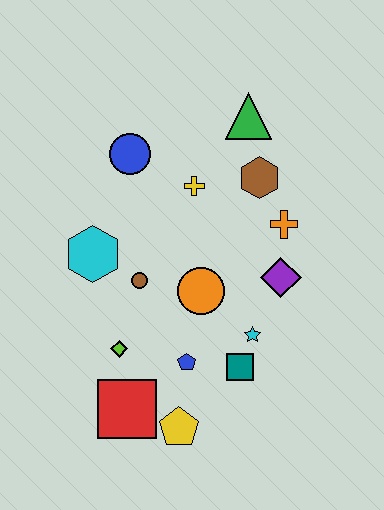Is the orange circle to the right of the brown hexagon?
No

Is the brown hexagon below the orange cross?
No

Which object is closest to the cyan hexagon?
The brown circle is closest to the cyan hexagon.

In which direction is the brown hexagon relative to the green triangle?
The brown hexagon is below the green triangle.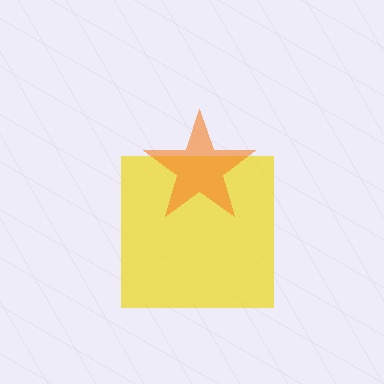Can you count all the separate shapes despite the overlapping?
Yes, there are 2 separate shapes.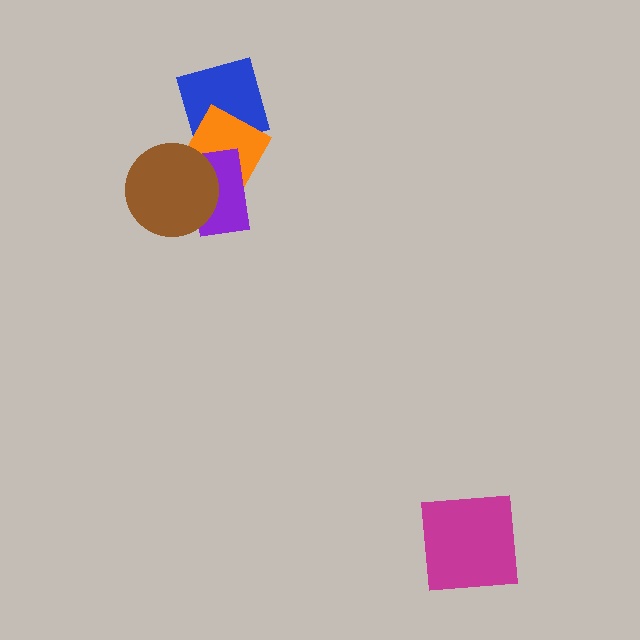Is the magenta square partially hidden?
No, no other shape covers it.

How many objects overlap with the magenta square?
0 objects overlap with the magenta square.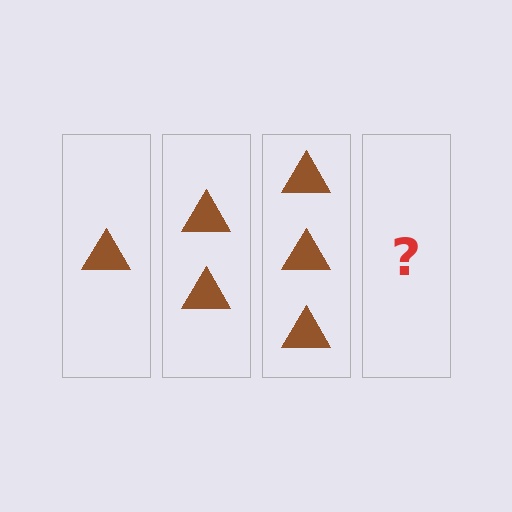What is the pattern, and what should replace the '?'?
The pattern is that each step adds one more triangle. The '?' should be 4 triangles.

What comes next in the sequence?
The next element should be 4 triangles.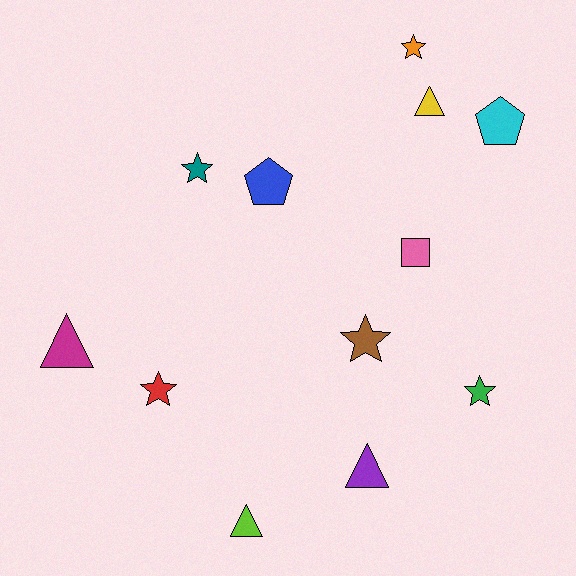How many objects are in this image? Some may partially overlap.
There are 12 objects.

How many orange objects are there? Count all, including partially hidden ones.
There is 1 orange object.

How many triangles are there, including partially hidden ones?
There are 4 triangles.